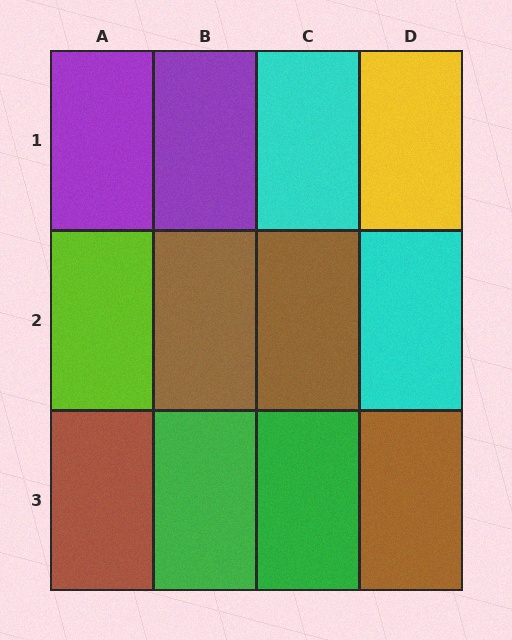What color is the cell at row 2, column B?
Brown.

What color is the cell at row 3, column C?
Green.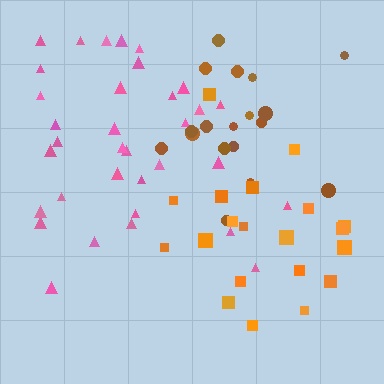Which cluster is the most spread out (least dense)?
Orange.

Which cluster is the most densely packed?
Brown.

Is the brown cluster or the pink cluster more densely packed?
Brown.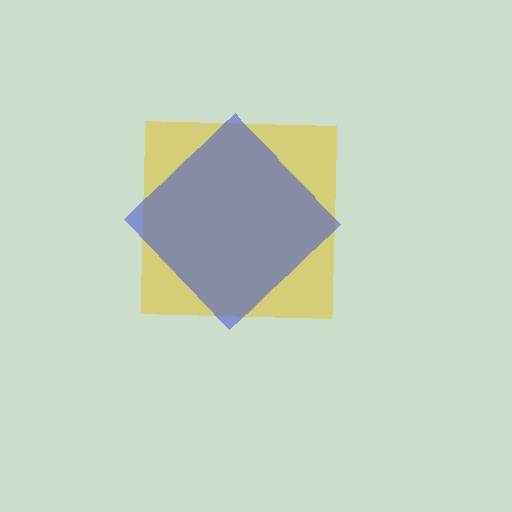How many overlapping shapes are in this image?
There are 2 overlapping shapes in the image.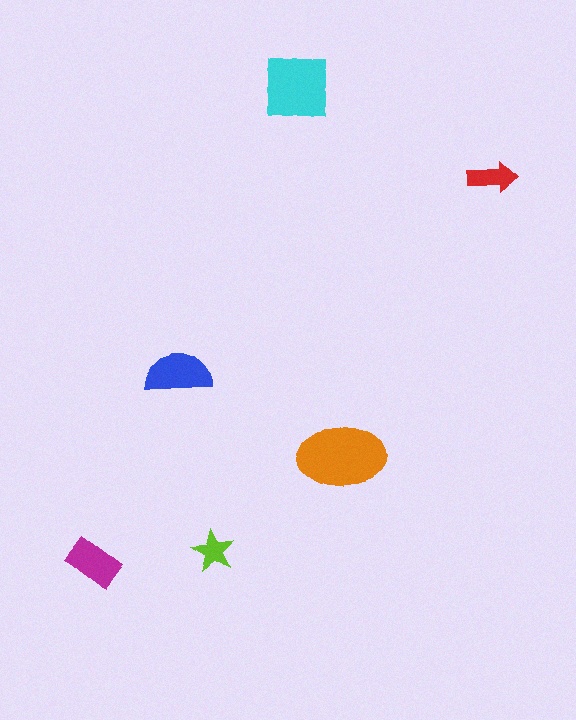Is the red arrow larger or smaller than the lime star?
Larger.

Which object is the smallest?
The lime star.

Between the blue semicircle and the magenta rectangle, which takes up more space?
The blue semicircle.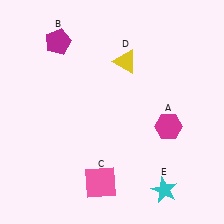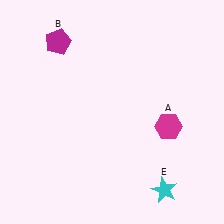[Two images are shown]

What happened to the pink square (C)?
The pink square (C) was removed in Image 2. It was in the bottom-left area of Image 1.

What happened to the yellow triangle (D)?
The yellow triangle (D) was removed in Image 2. It was in the top-right area of Image 1.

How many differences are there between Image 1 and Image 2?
There are 2 differences between the two images.